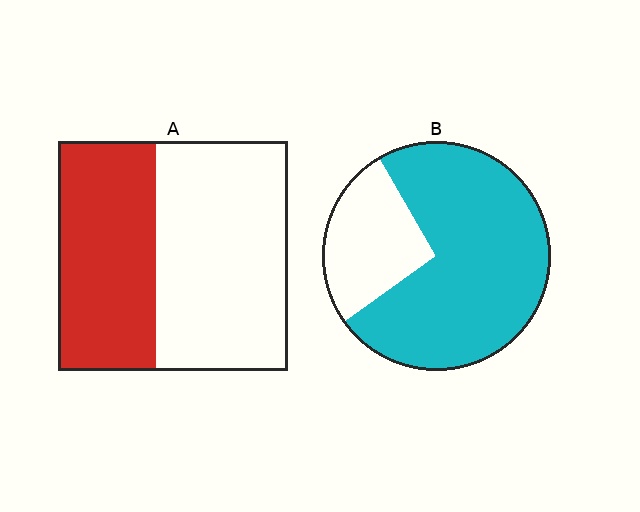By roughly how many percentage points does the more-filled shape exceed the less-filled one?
By roughly 30 percentage points (B over A).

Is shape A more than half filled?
No.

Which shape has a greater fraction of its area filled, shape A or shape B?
Shape B.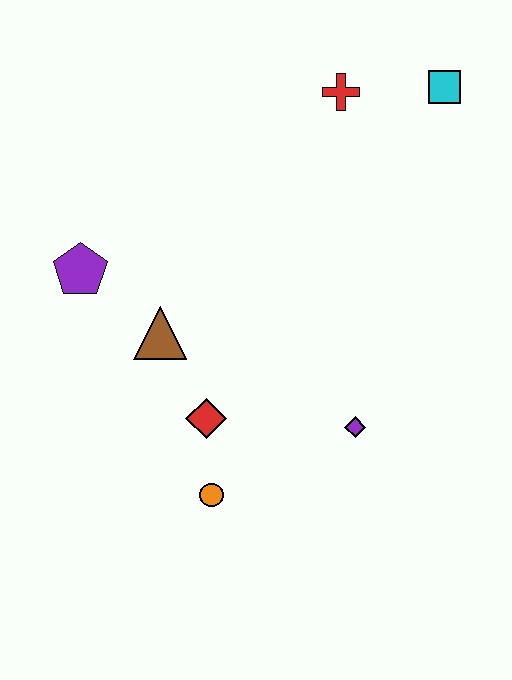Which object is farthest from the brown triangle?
The cyan square is farthest from the brown triangle.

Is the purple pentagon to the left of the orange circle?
Yes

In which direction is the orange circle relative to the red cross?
The orange circle is below the red cross.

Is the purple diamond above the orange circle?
Yes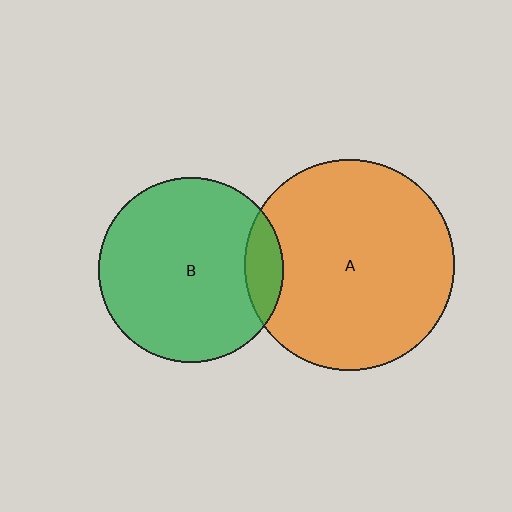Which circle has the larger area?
Circle A (orange).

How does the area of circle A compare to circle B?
Approximately 1.3 times.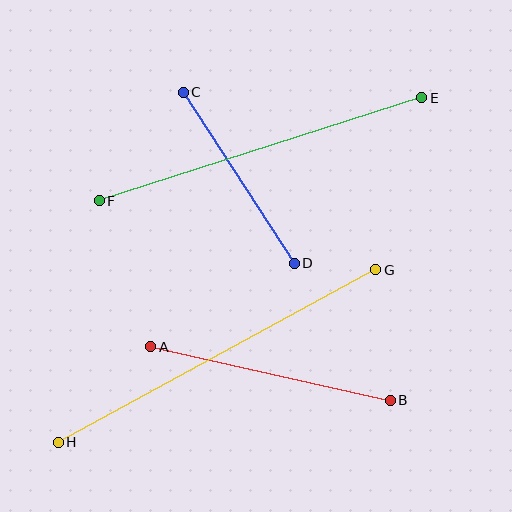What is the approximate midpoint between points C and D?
The midpoint is at approximately (239, 178) pixels.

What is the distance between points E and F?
The distance is approximately 339 pixels.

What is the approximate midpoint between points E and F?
The midpoint is at approximately (260, 149) pixels.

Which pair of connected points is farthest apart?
Points G and H are farthest apart.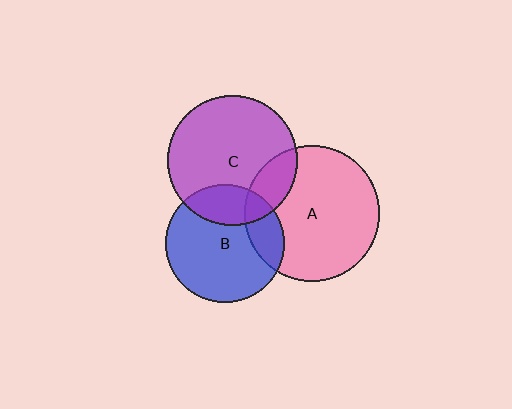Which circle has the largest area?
Circle A (pink).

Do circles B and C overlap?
Yes.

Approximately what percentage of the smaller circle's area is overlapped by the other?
Approximately 25%.